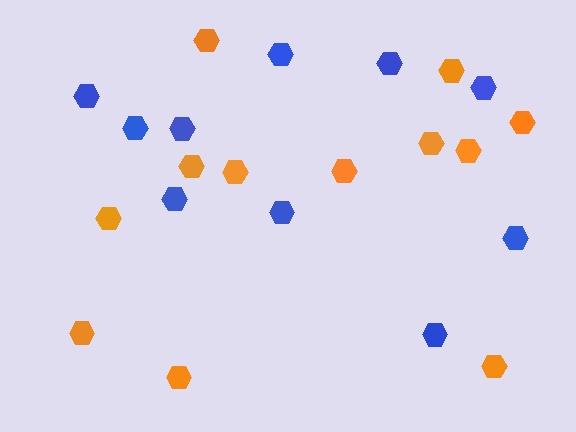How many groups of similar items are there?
There are 2 groups: one group of blue hexagons (10) and one group of orange hexagons (12).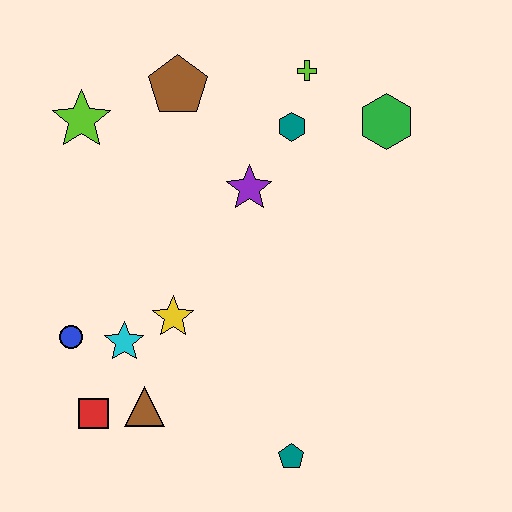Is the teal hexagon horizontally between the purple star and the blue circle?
No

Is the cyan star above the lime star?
No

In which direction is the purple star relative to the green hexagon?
The purple star is to the left of the green hexagon.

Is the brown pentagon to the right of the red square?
Yes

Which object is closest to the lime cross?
The teal hexagon is closest to the lime cross.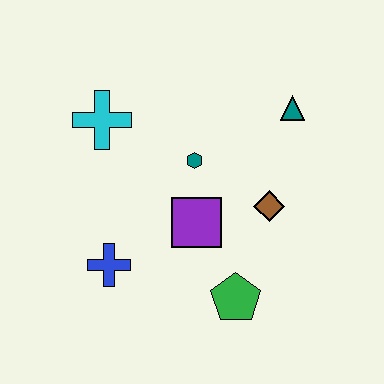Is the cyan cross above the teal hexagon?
Yes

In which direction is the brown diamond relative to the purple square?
The brown diamond is to the right of the purple square.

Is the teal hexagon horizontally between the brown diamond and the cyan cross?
Yes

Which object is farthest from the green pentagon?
The cyan cross is farthest from the green pentagon.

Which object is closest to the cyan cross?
The teal hexagon is closest to the cyan cross.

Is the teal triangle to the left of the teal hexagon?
No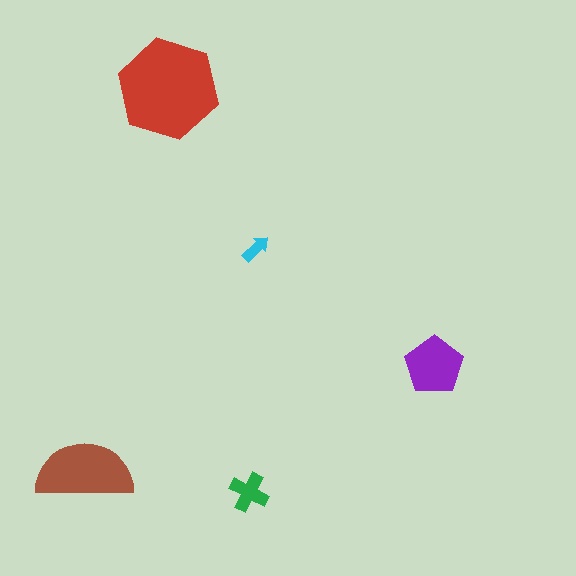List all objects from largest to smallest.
The red hexagon, the brown semicircle, the purple pentagon, the green cross, the cyan arrow.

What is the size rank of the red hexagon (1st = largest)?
1st.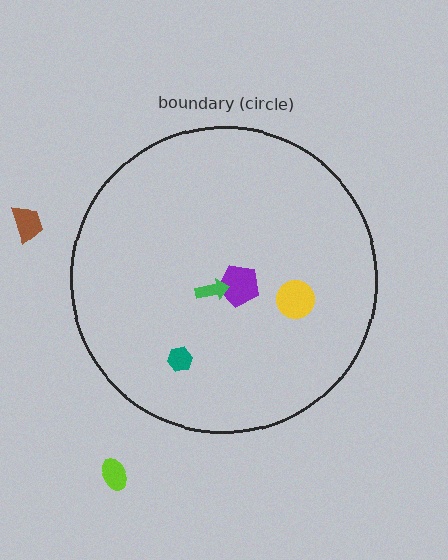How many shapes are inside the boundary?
4 inside, 2 outside.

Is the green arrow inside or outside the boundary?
Inside.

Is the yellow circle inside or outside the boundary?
Inside.